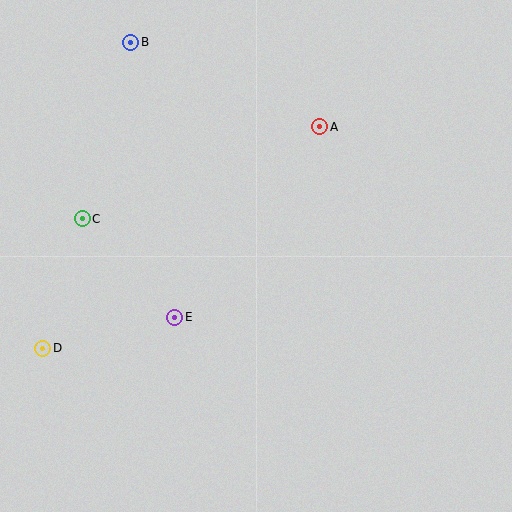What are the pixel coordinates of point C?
Point C is at (82, 219).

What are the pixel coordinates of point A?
Point A is at (320, 127).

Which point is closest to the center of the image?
Point E at (175, 318) is closest to the center.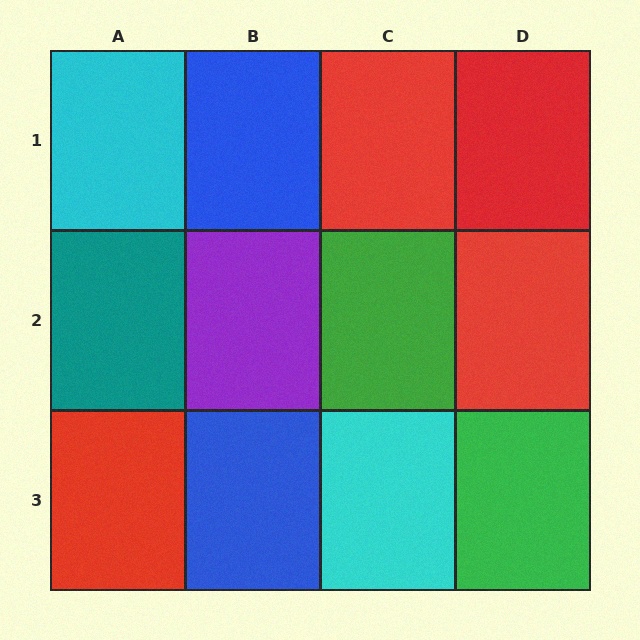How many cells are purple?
1 cell is purple.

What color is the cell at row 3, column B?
Blue.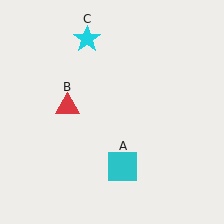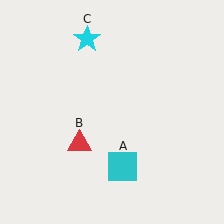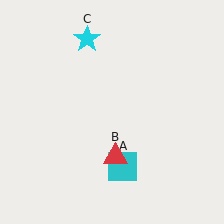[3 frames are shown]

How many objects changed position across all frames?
1 object changed position: red triangle (object B).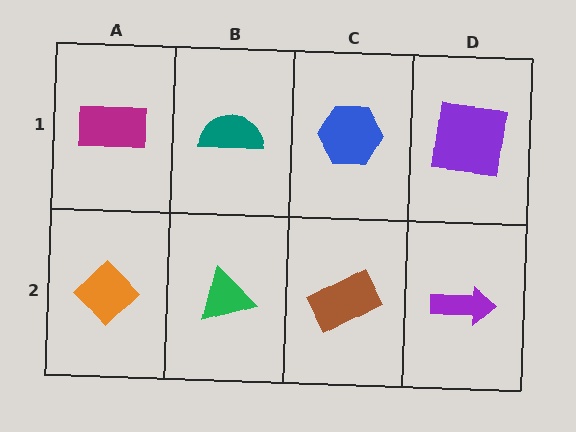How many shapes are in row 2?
4 shapes.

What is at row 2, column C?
A brown rectangle.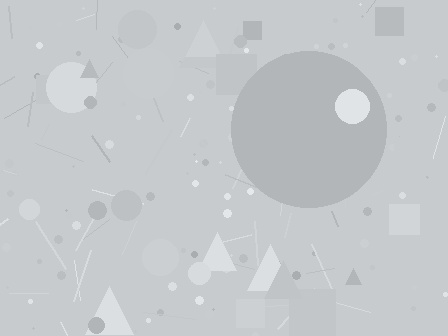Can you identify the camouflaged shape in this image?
The camouflaged shape is a circle.